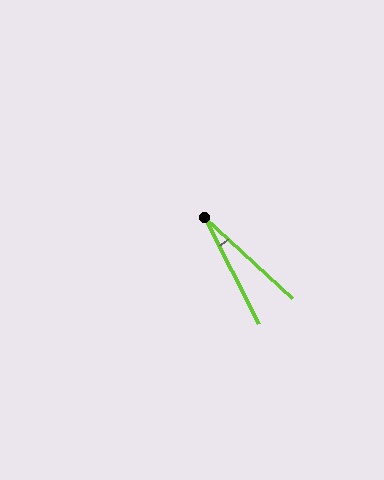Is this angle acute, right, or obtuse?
It is acute.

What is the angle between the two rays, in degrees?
Approximately 20 degrees.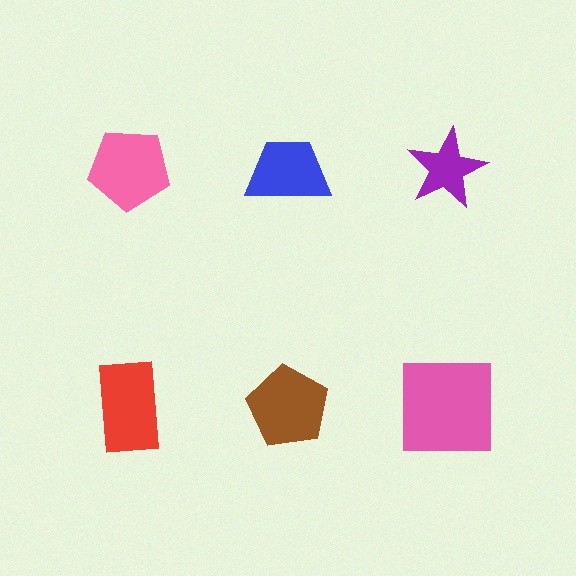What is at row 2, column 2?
A brown pentagon.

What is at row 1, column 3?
A purple star.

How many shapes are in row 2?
3 shapes.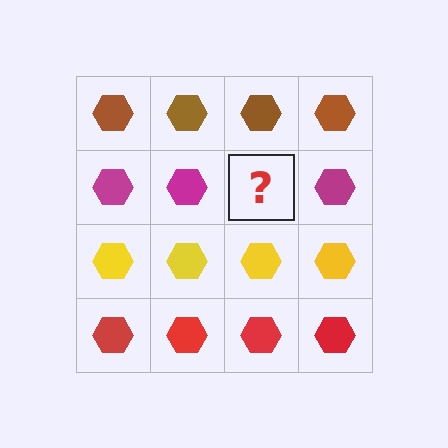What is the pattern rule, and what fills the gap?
The rule is that each row has a consistent color. The gap should be filled with a magenta hexagon.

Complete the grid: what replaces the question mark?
The question mark should be replaced with a magenta hexagon.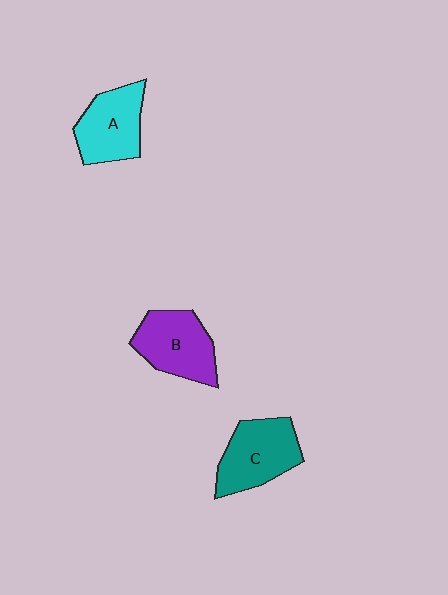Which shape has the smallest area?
Shape A (cyan).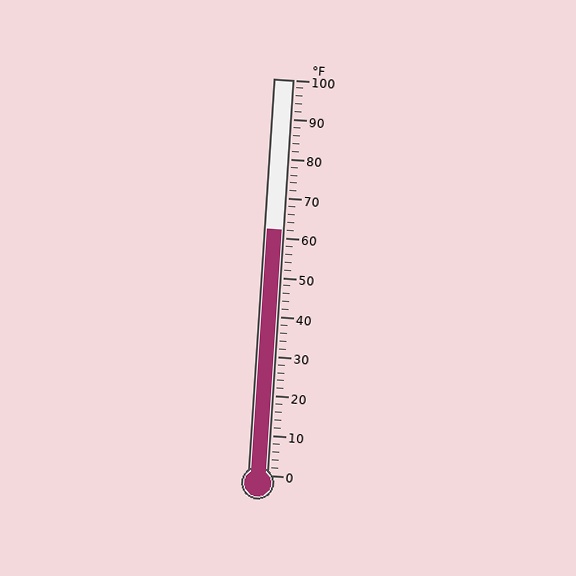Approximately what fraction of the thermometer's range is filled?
The thermometer is filled to approximately 60% of its range.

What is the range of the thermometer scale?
The thermometer scale ranges from 0°F to 100°F.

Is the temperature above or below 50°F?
The temperature is above 50°F.